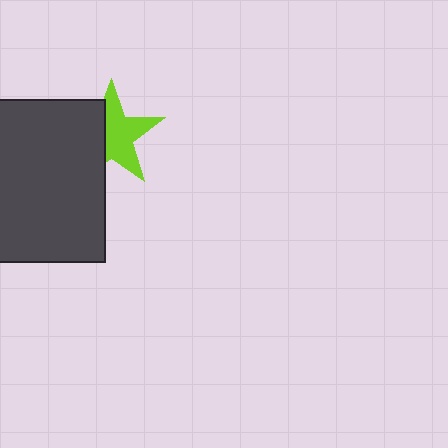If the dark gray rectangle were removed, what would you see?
You would see the complete lime star.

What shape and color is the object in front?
The object in front is a dark gray rectangle.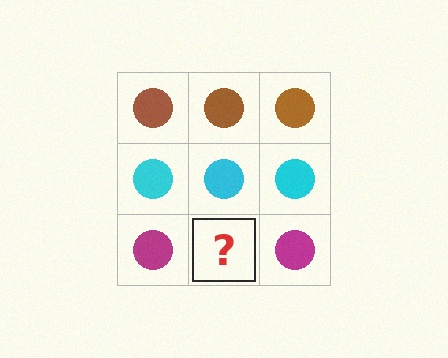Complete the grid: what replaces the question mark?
The question mark should be replaced with a magenta circle.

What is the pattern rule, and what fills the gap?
The rule is that each row has a consistent color. The gap should be filled with a magenta circle.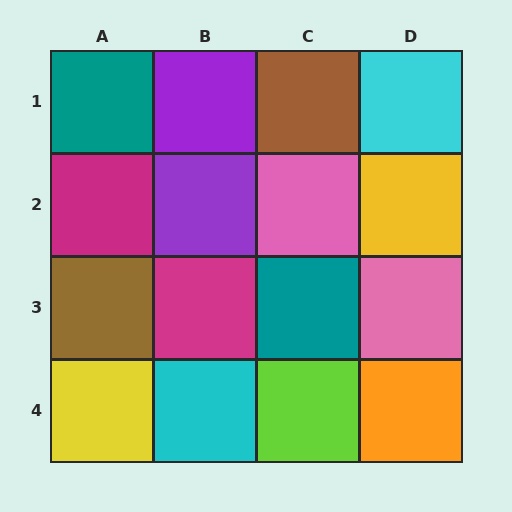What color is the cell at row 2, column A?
Magenta.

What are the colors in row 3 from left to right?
Brown, magenta, teal, pink.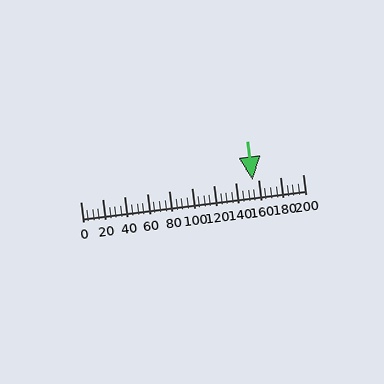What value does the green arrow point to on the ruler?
The green arrow points to approximately 155.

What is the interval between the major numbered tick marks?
The major tick marks are spaced 20 units apart.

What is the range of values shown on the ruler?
The ruler shows values from 0 to 200.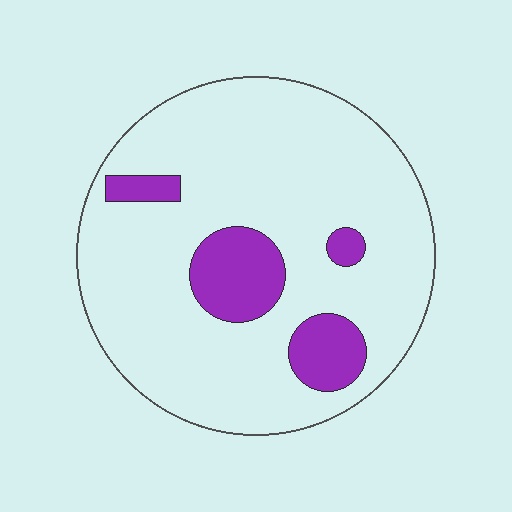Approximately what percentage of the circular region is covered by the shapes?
Approximately 15%.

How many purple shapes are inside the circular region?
4.